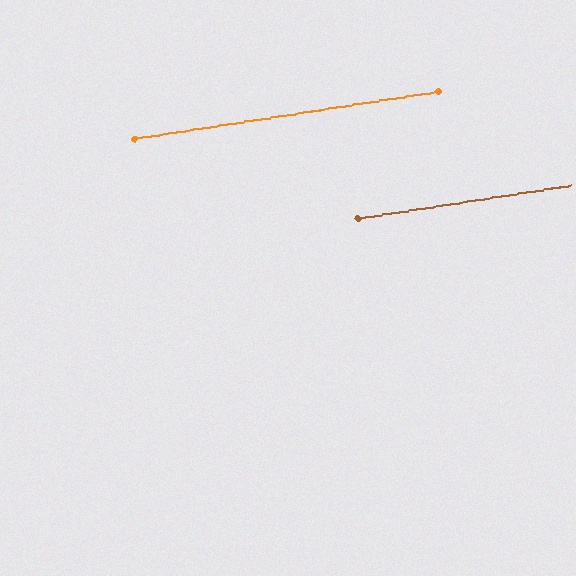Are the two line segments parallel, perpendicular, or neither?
Parallel — their directions differ by only 0.2°.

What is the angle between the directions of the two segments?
Approximately 0 degrees.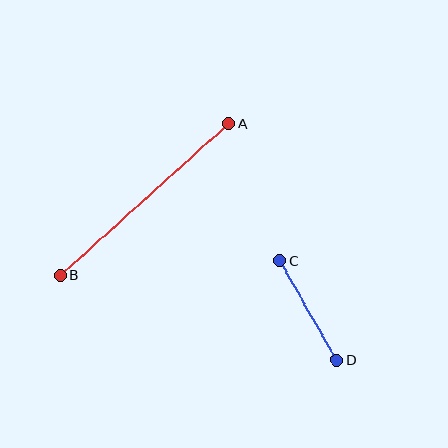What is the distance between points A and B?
The distance is approximately 227 pixels.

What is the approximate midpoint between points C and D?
The midpoint is at approximately (308, 310) pixels.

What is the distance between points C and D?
The distance is approximately 115 pixels.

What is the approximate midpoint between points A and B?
The midpoint is at approximately (145, 199) pixels.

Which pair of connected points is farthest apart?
Points A and B are farthest apart.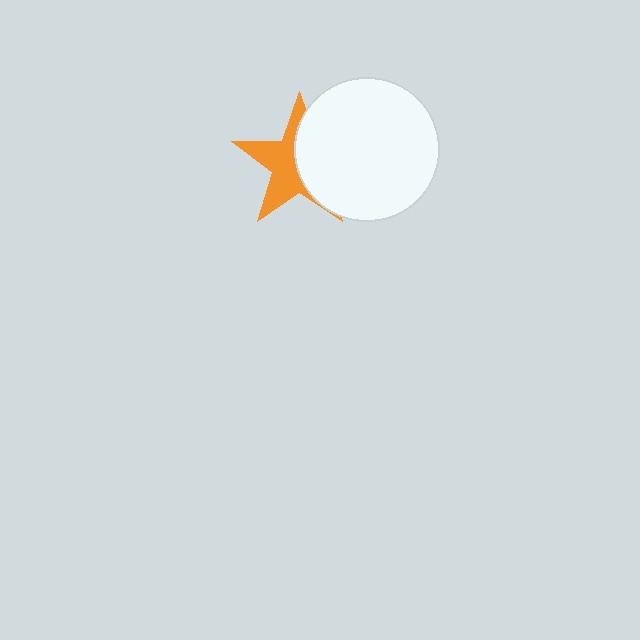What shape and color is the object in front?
The object in front is a white circle.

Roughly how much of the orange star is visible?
About half of it is visible (roughly 51%).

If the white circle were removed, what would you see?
You would see the complete orange star.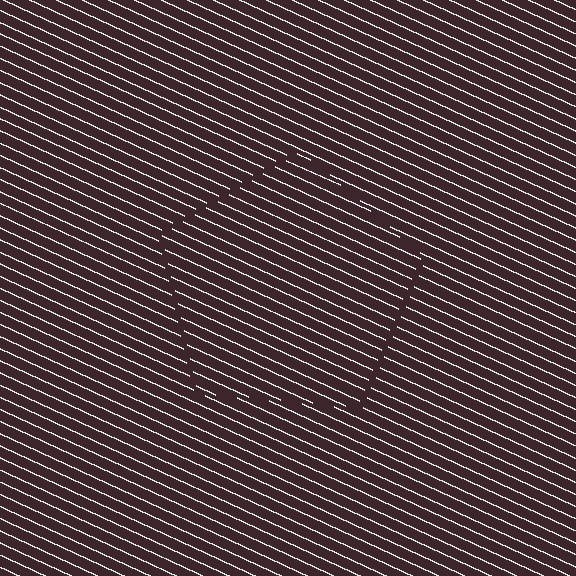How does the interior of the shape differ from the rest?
The interior of the shape contains the same grating, shifted by half a period — the contour is defined by the phase discontinuity where line-ends from the inner and outer gratings abut.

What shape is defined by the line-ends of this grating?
An illusory pentagon. The interior of the shape contains the same grating, shifted by half a period — the contour is defined by the phase discontinuity where line-ends from the inner and outer gratings abut.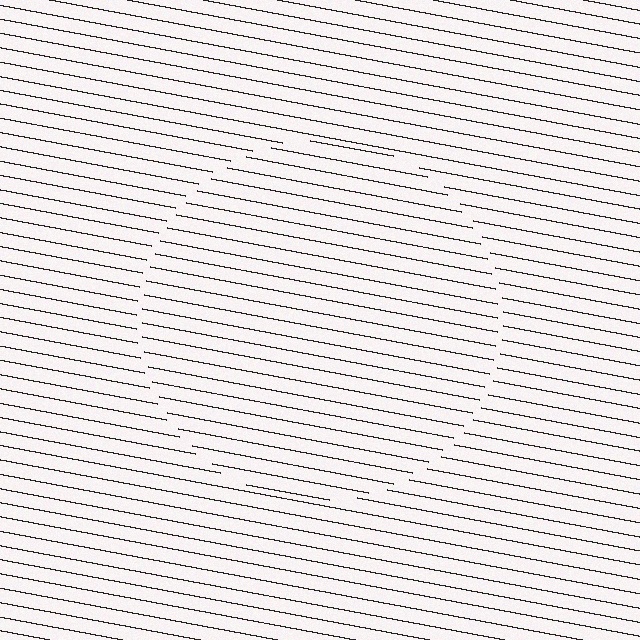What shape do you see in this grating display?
An illusory circle. The interior of the shape contains the same grating, shifted by half a period — the contour is defined by the phase discontinuity where line-ends from the inner and outer gratings abut.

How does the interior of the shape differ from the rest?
The interior of the shape contains the same grating, shifted by half a period — the contour is defined by the phase discontinuity where line-ends from the inner and outer gratings abut.